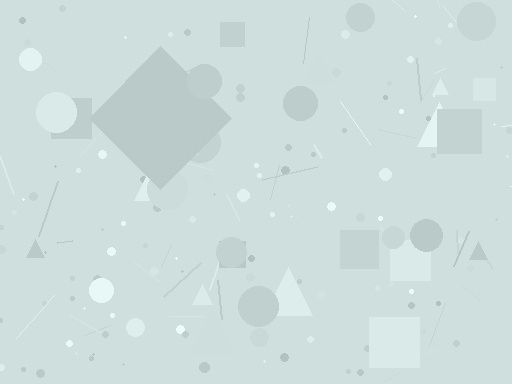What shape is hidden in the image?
A diamond is hidden in the image.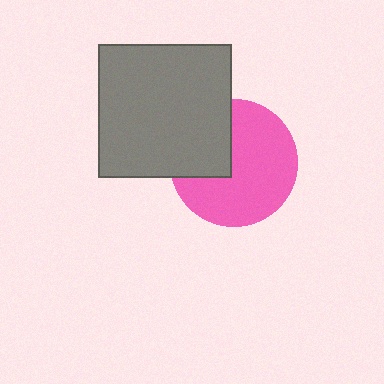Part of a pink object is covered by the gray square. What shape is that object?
It is a circle.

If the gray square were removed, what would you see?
You would see the complete pink circle.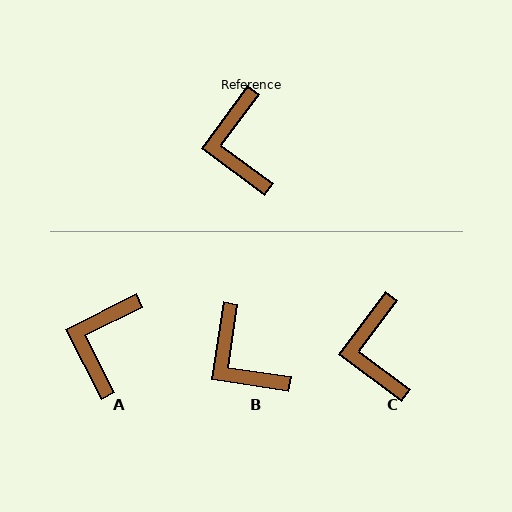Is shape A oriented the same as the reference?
No, it is off by about 27 degrees.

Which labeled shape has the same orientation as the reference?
C.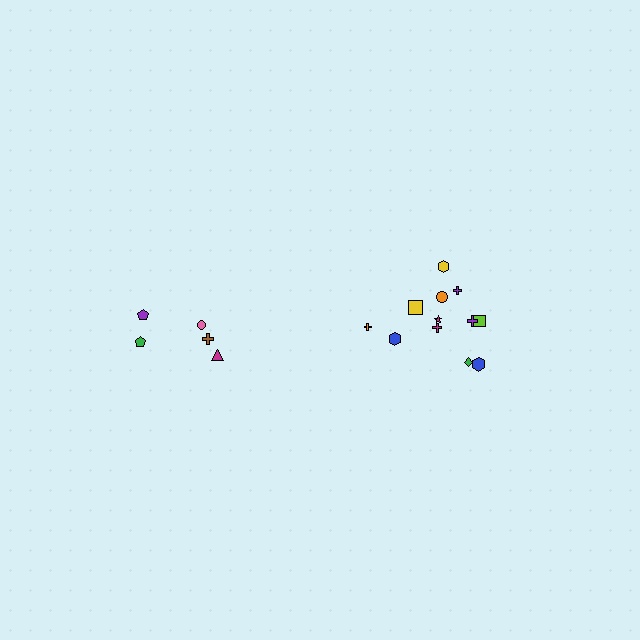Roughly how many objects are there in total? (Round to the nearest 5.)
Roughly 15 objects in total.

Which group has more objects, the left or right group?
The right group.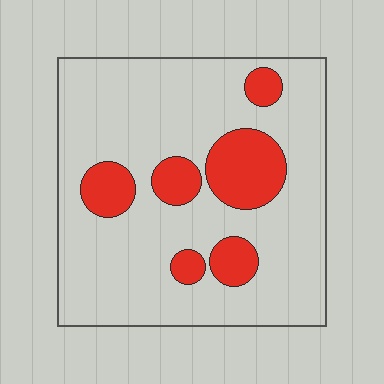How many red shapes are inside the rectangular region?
6.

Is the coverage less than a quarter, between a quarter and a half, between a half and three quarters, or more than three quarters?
Less than a quarter.